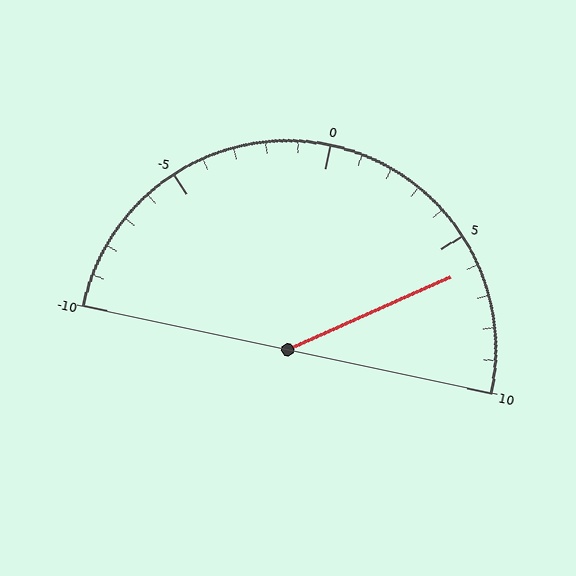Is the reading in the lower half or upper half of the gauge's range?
The reading is in the upper half of the range (-10 to 10).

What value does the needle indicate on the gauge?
The needle indicates approximately 6.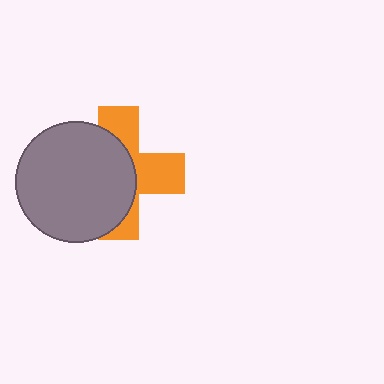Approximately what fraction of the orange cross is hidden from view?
Roughly 55% of the orange cross is hidden behind the gray circle.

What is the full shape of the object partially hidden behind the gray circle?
The partially hidden object is an orange cross.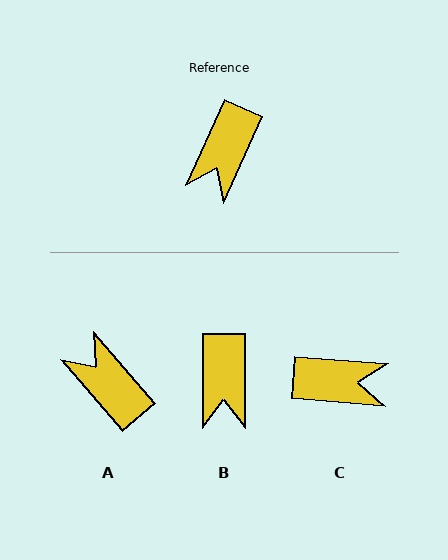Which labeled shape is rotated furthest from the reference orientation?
A, about 115 degrees away.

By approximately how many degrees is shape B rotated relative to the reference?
Approximately 24 degrees counter-clockwise.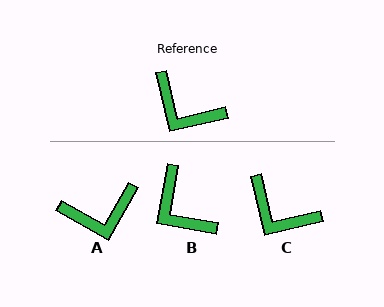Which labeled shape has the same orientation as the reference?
C.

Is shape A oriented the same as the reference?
No, it is off by about 47 degrees.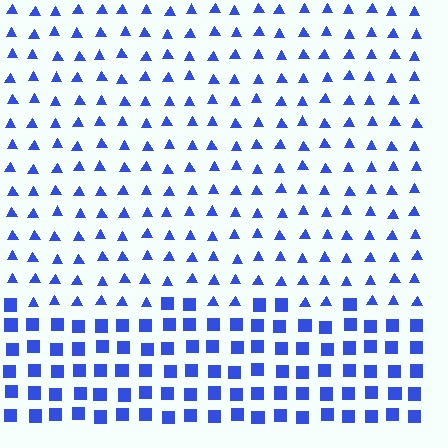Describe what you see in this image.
The image is filled with small blue elements arranged in a uniform grid. A rectangle-shaped region contains triangles, while the surrounding area contains squares. The boundary is defined purely by the change in element shape.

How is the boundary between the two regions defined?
The boundary is defined by a change in element shape: triangles inside vs. squares outside. All elements share the same color and spacing.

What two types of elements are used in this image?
The image uses triangles inside the rectangle region and squares outside it.